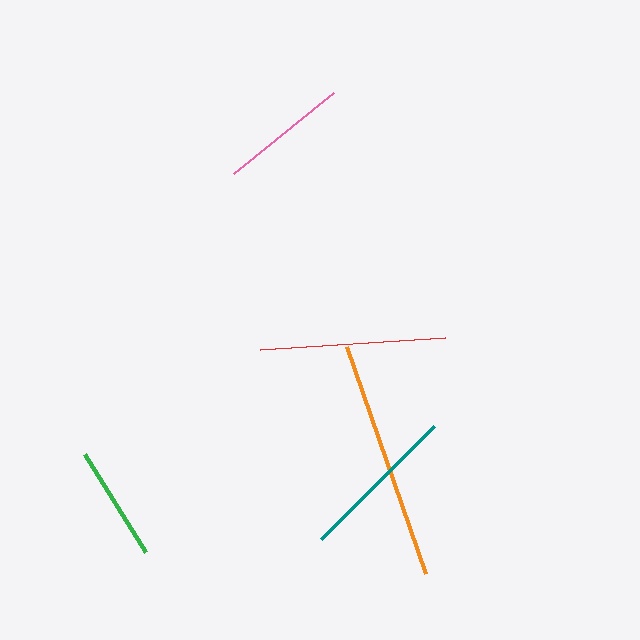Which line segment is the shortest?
The green line is the shortest at approximately 115 pixels.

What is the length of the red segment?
The red segment is approximately 185 pixels long.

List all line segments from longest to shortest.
From longest to shortest: orange, red, teal, pink, green.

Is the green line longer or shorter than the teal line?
The teal line is longer than the green line.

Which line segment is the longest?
The orange line is the longest at approximately 241 pixels.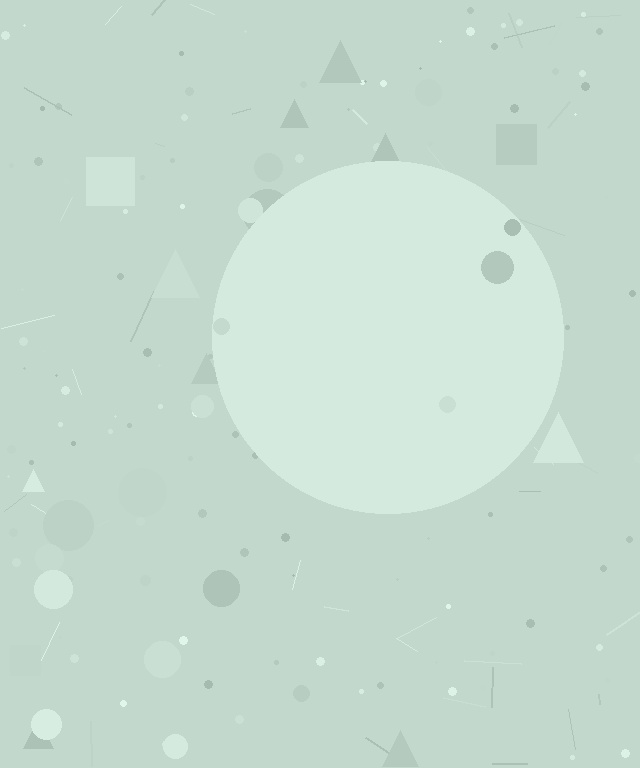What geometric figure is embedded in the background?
A circle is embedded in the background.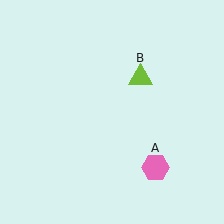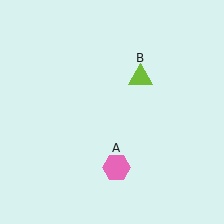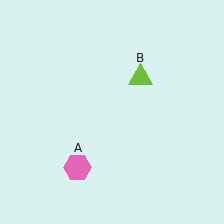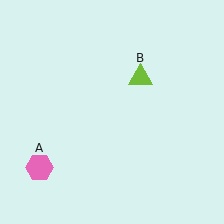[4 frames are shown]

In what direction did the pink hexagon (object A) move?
The pink hexagon (object A) moved left.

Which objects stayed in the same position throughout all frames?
Lime triangle (object B) remained stationary.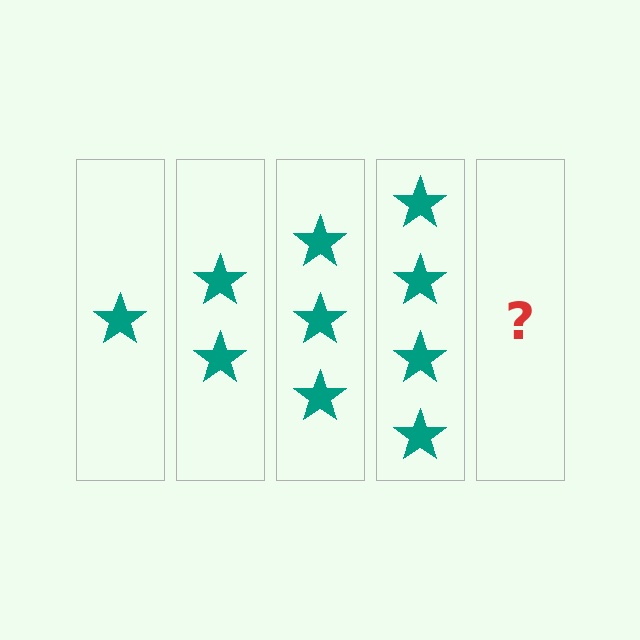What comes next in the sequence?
The next element should be 5 stars.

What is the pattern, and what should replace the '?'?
The pattern is that each step adds one more star. The '?' should be 5 stars.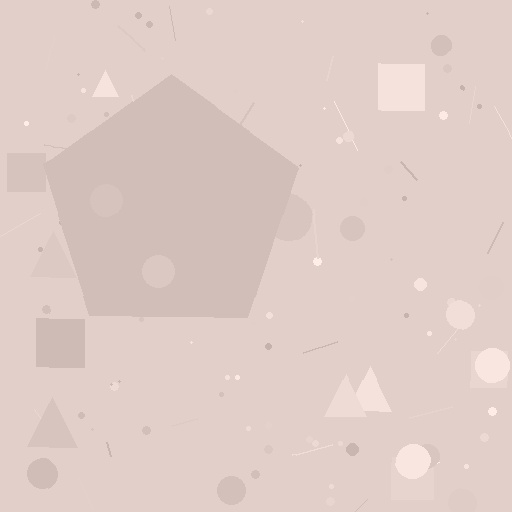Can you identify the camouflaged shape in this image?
The camouflaged shape is a pentagon.